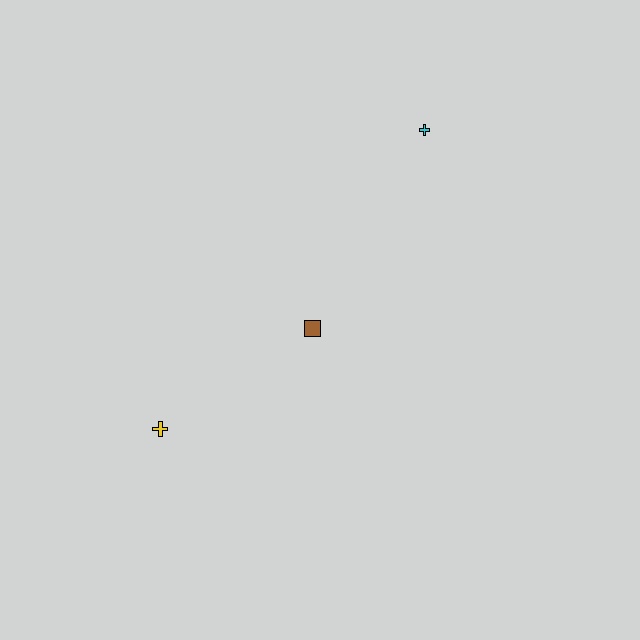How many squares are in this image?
There is 1 square.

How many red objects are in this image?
There are no red objects.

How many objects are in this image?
There are 3 objects.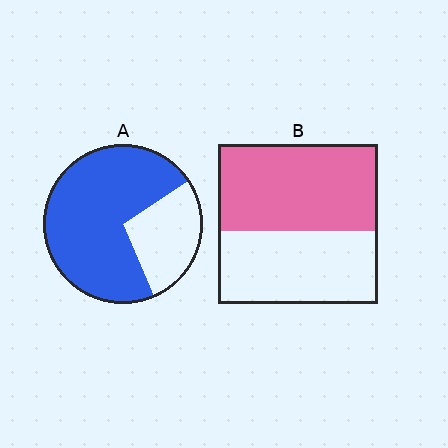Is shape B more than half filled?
Yes.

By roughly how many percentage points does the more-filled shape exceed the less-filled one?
By roughly 20 percentage points (A over B).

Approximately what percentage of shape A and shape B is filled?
A is approximately 70% and B is approximately 55%.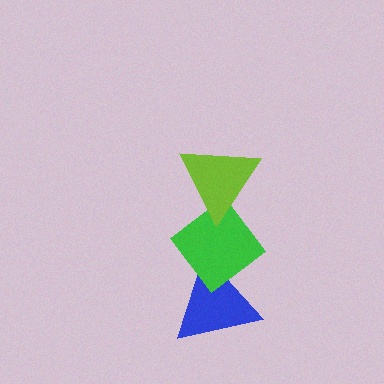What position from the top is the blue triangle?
The blue triangle is 3rd from the top.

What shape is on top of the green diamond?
The lime triangle is on top of the green diamond.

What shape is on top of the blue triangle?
The green diamond is on top of the blue triangle.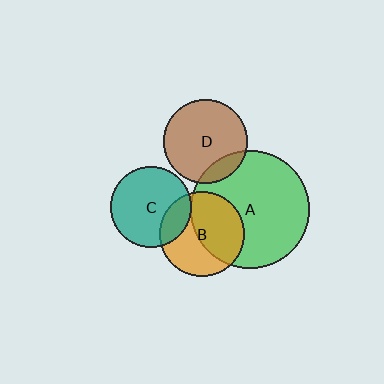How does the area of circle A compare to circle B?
Approximately 1.9 times.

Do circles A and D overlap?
Yes.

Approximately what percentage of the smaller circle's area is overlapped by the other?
Approximately 15%.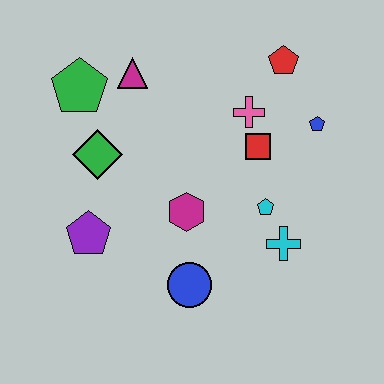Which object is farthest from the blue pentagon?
The purple pentagon is farthest from the blue pentagon.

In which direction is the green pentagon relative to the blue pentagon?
The green pentagon is to the left of the blue pentagon.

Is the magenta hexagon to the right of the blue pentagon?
No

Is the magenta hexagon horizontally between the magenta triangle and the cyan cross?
Yes